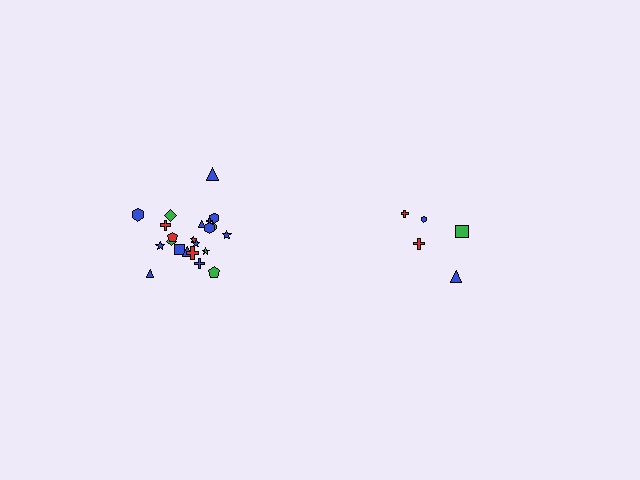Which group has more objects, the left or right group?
The left group.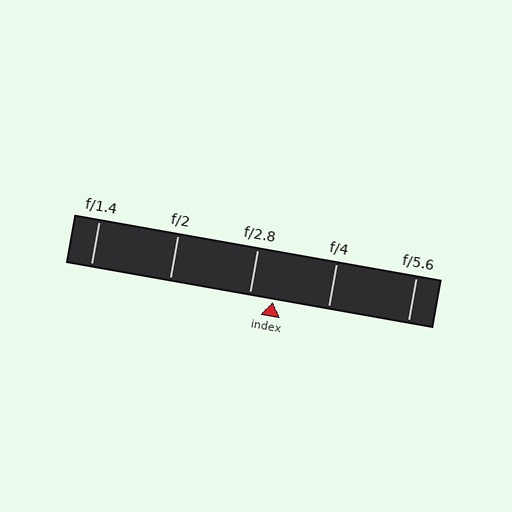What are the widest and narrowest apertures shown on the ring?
The widest aperture shown is f/1.4 and the narrowest is f/5.6.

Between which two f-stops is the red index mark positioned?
The index mark is between f/2.8 and f/4.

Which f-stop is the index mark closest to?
The index mark is closest to f/2.8.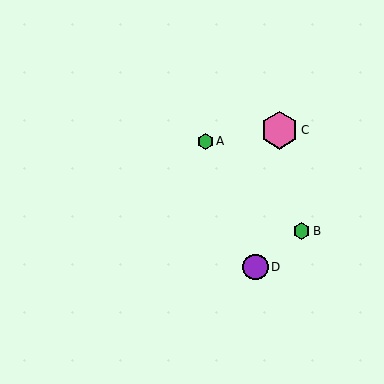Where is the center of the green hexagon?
The center of the green hexagon is at (205, 141).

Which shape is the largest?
The pink hexagon (labeled C) is the largest.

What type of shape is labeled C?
Shape C is a pink hexagon.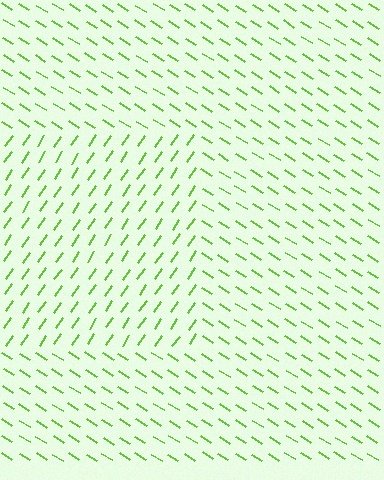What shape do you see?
I see a rectangle.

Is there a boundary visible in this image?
Yes, there is a texture boundary formed by a change in line orientation.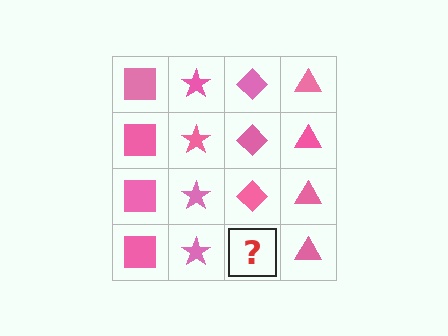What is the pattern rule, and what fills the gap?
The rule is that each column has a consistent shape. The gap should be filled with a pink diamond.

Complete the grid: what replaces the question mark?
The question mark should be replaced with a pink diamond.